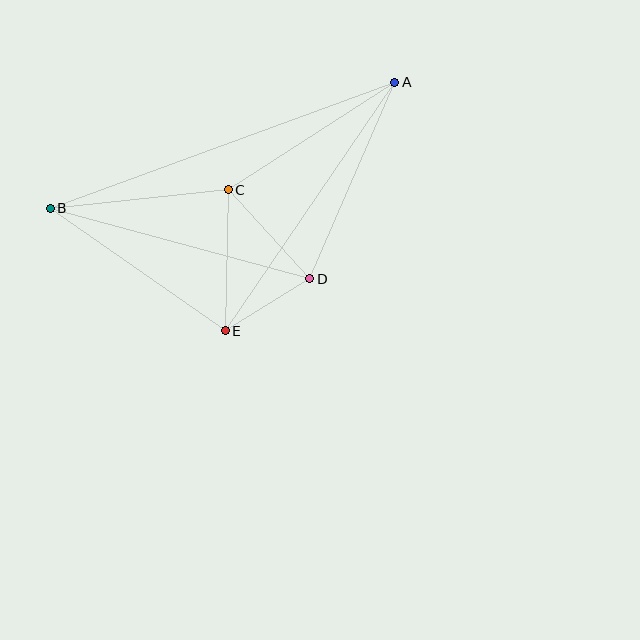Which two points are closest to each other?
Points D and E are closest to each other.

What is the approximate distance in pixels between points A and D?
The distance between A and D is approximately 214 pixels.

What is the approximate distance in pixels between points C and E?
The distance between C and E is approximately 141 pixels.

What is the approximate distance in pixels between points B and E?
The distance between B and E is approximately 214 pixels.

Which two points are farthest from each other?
Points A and B are farthest from each other.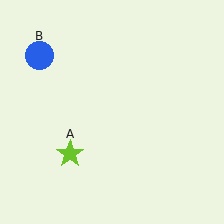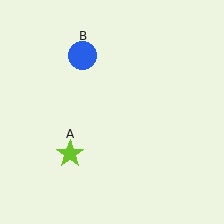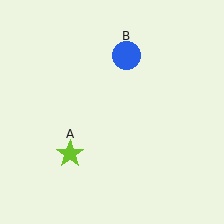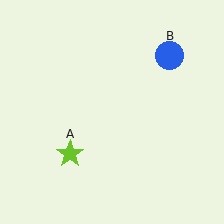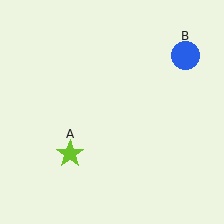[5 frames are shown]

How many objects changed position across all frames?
1 object changed position: blue circle (object B).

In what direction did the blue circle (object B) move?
The blue circle (object B) moved right.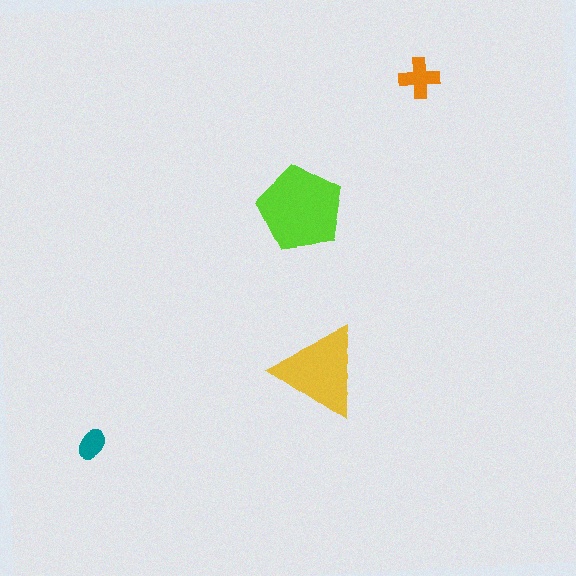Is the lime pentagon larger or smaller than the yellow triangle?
Larger.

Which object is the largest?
The lime pentagon.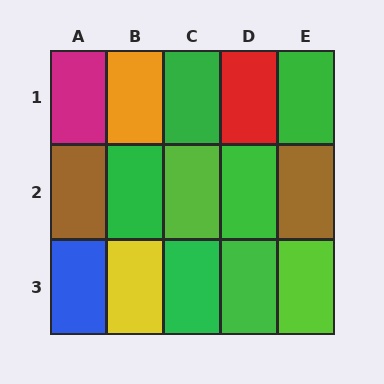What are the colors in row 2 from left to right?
Brown, green, lime, green, brown.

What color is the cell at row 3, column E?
Lime.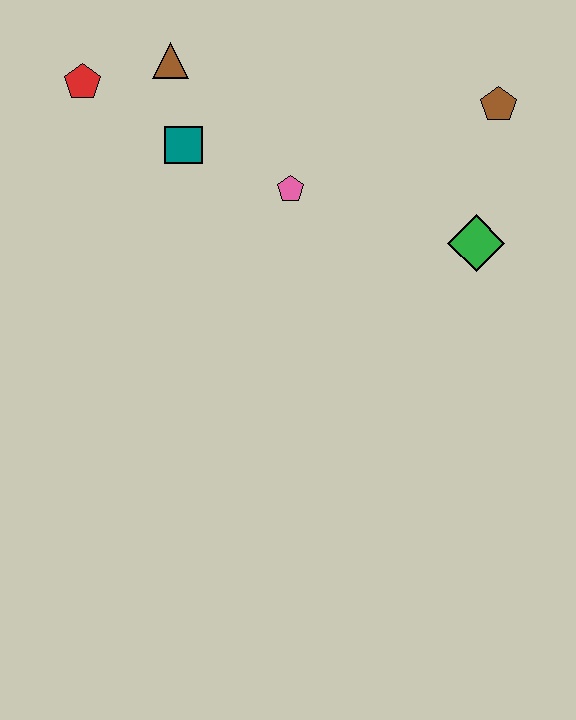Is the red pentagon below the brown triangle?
Yes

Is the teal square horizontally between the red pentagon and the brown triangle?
No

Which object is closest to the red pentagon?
The brown triangle is closest to the red pentagon.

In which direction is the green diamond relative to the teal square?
The green diamond is to the right of the teal square.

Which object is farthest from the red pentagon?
The green diamond is farthest from the red pentagon.